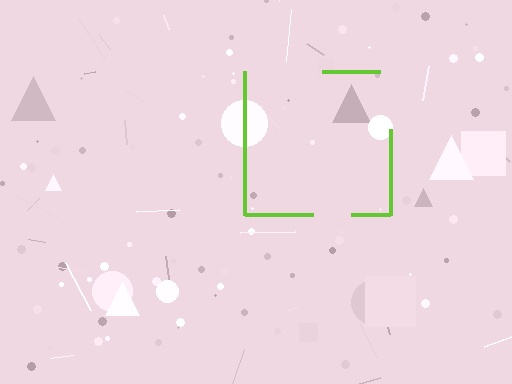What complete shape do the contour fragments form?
The contour fragments form a square.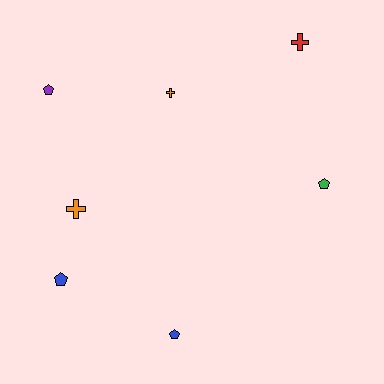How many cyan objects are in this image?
There are no cyan objects.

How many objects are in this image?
There are 7 objects.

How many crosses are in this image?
There are 3 crosses.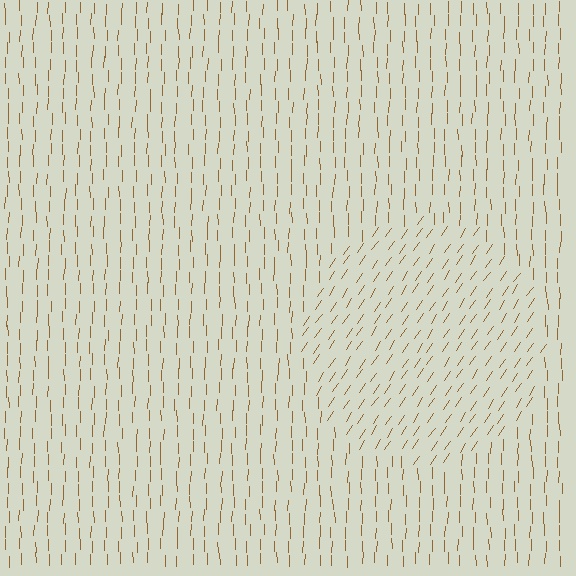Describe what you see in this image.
The image is filled with small brown line segments. A circle region in the image has lines oriented differently from the surrounding lines, creating a visible texture boundary.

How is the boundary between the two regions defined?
The boundary is defined purely by a change in line orientation (approximately 33 degrees difference). All lines are the same color and thickness.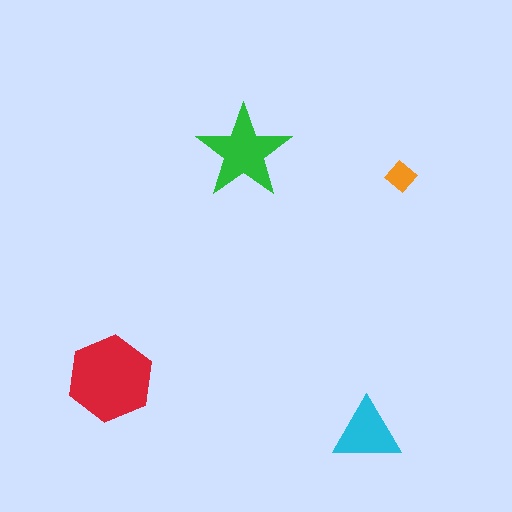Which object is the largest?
The red hexagon.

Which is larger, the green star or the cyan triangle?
The green star.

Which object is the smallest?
The orange diamond.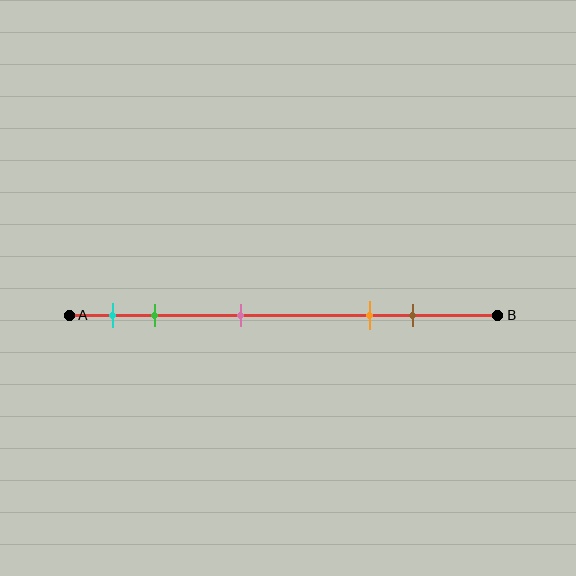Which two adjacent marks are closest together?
The cyan and green marks are the closest adjacent pair.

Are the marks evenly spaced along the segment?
No, the marks are not evenly spaced.